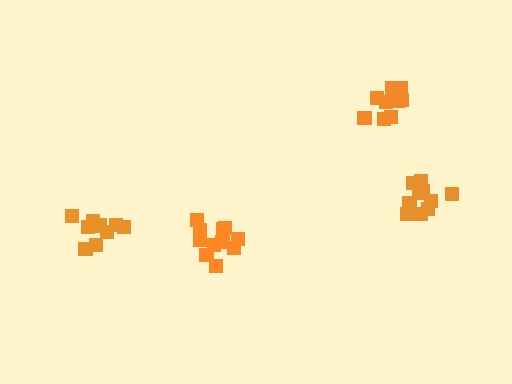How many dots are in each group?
Group 1: 11 dots, Group 2: 9 dots, Group 3: 10 dots, Group 4: 11 dots (41 total).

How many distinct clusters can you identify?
There are 4 distinct clusters.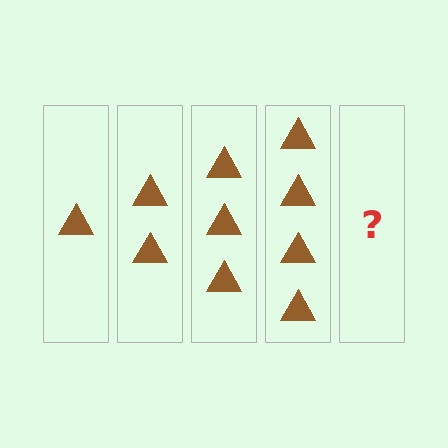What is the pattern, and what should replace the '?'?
The pattern is that each step adds one more triangle. The '?' should be 5 triangles.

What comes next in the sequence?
The next element should be 5 triangles.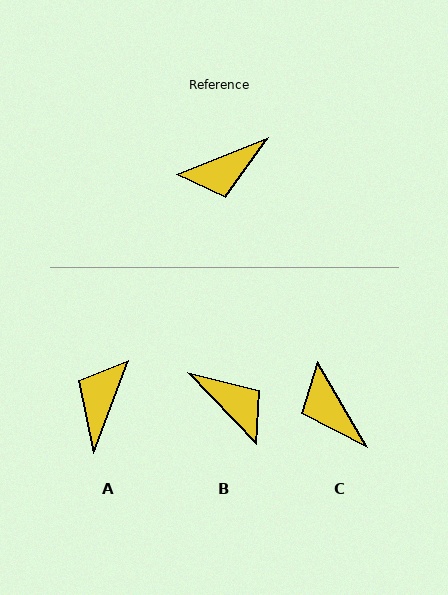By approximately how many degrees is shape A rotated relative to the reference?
Approximately 133 degrees clockwise.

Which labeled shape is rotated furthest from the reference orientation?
A, about 133 degrees away.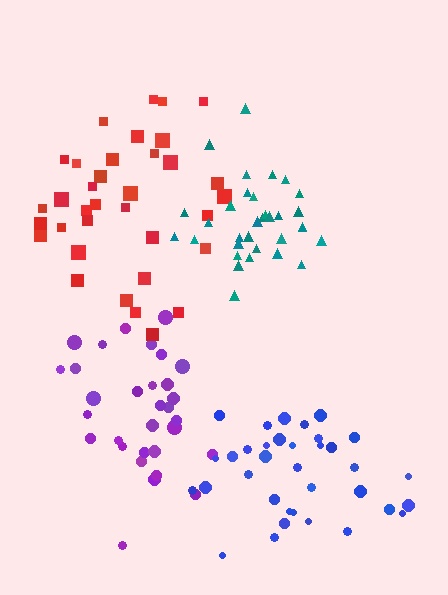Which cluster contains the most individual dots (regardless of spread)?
Red (35).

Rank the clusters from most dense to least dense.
teal, purple, blue, red.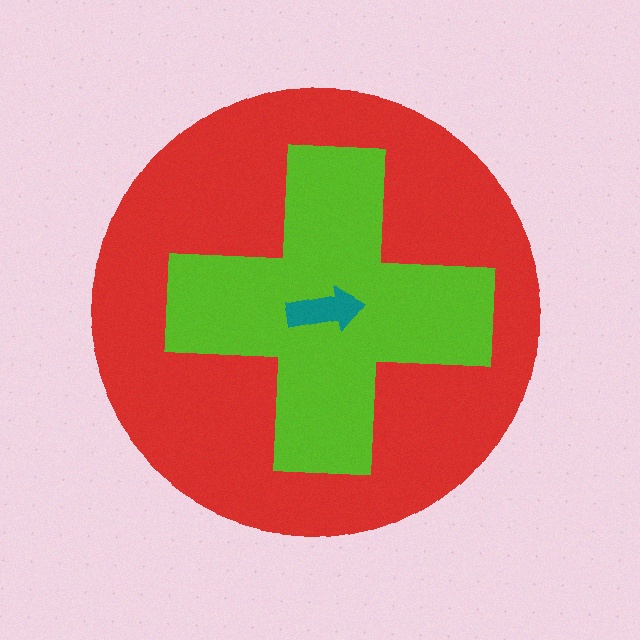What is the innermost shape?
The teal arrow.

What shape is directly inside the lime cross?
The teal arrow.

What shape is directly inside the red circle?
The lime cross.